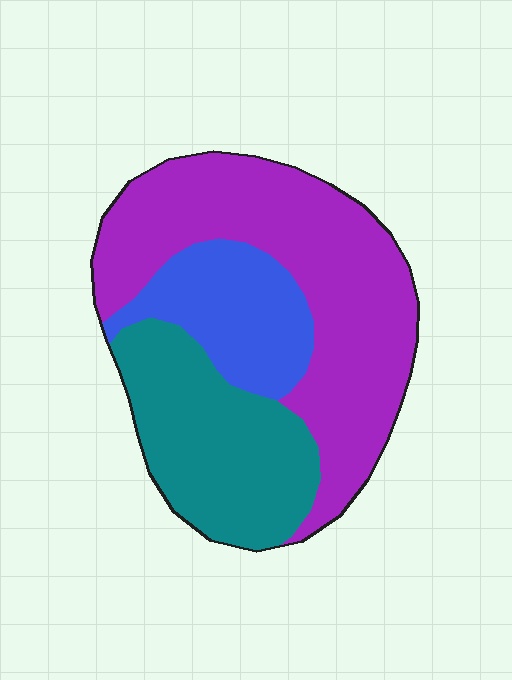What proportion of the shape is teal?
Teal covers 30% of the shape.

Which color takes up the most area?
Purple, at roughly 50%.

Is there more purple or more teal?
Purple.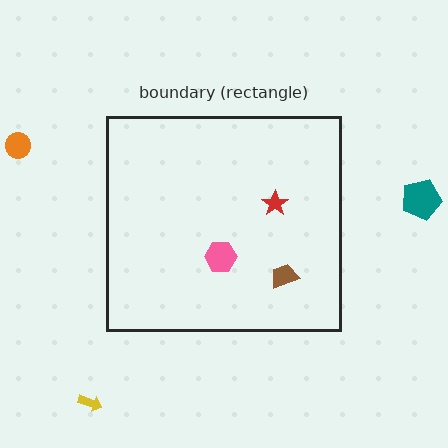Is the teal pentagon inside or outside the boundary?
Outside.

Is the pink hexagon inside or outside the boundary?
Inside.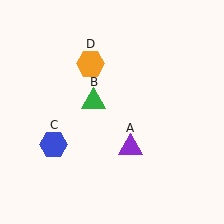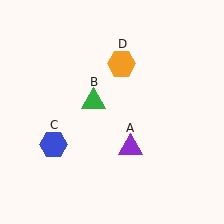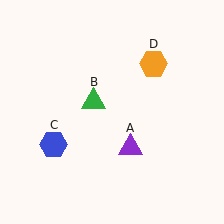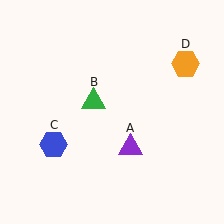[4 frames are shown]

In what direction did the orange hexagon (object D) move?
The orange hexagon (object D) moved right.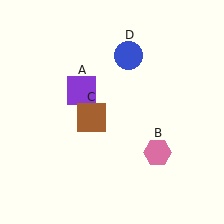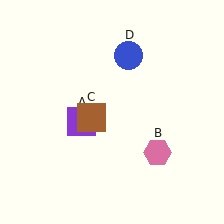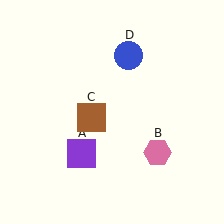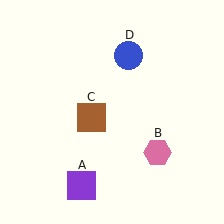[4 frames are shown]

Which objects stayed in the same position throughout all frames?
Pink hexagon (object B) and brown square (object C) and blue circle (object D) remained stationary.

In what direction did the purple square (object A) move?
The purple square (object A) moved down.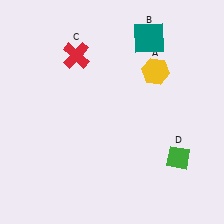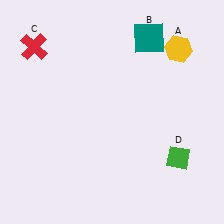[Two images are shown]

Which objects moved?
The objects that moved are: the yellow hexagon (A), the red cross (C).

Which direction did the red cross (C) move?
The red cross (C) moved left.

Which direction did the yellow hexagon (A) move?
The yellow hexagon (A) moved right.